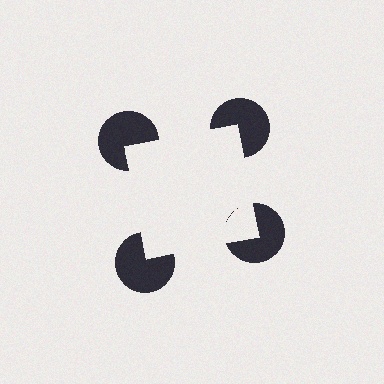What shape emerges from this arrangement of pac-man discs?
An illusory square — its edges are inferred from the aligned wedge cuts in the pac-man discs, not physically drawn.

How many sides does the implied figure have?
4 sides.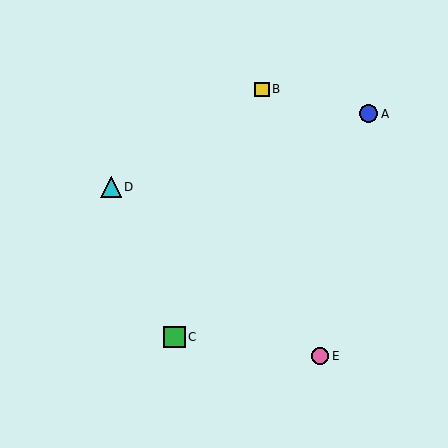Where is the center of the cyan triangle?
The center of the cyan triangle is at (111, 187).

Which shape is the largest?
The green square (labeled C) is the largest.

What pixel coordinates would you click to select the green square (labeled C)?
Click at (175, 337) to select the green square C.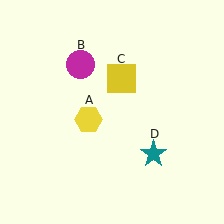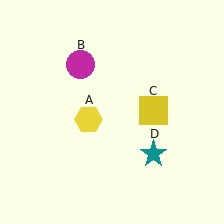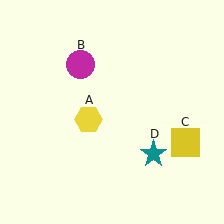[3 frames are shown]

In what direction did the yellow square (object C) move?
The yellow square (object C) moved down and to the right.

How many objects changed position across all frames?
1 object changed position: yellow square (object C).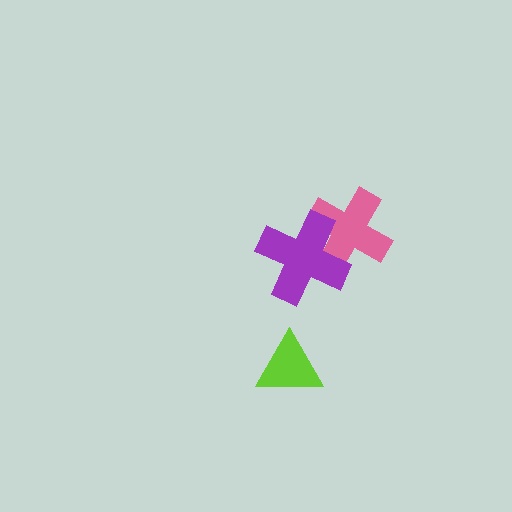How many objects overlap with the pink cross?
1 object overlaps with the pink cross.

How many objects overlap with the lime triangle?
0 objects overlap with the lime triangle.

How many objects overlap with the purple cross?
1 object overlaps with the purple cross.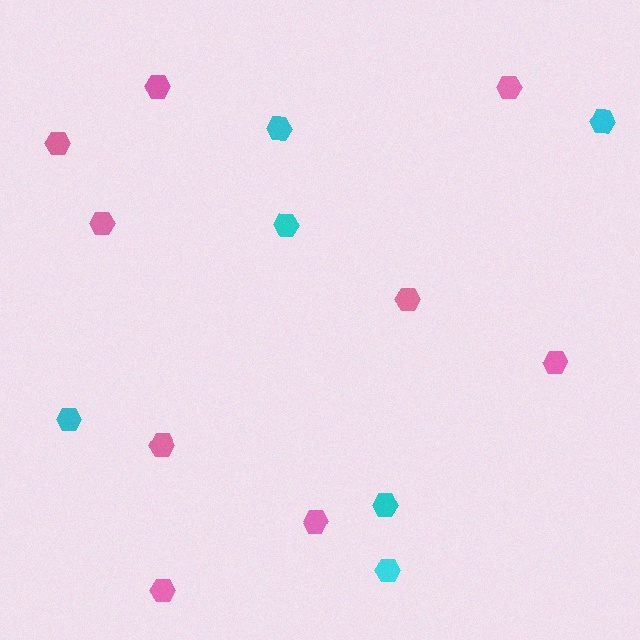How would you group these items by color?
There are 2 groups: one group of pink hexagons (9) and one group of cyan hexagons (6).